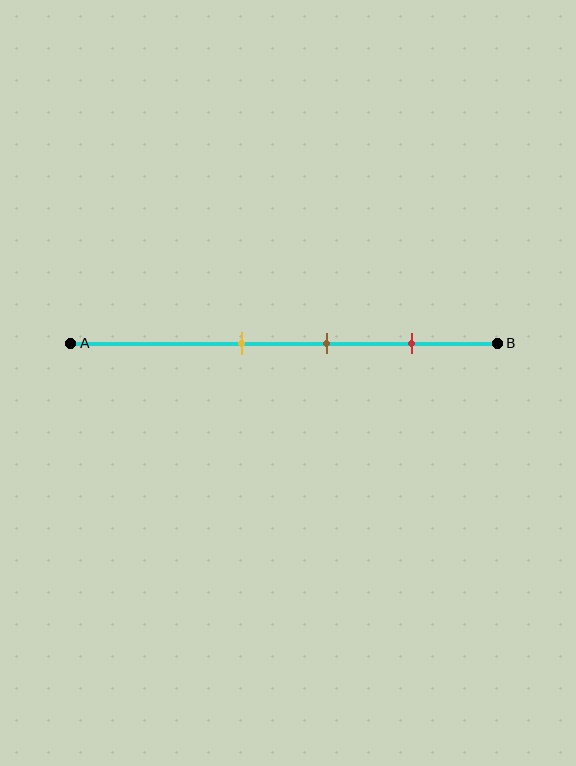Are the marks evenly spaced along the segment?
Yes, the marks are approximately evenly spaced.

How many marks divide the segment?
There are 3 marks dividing the segment.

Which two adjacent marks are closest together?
The yellow and brown marks are the closest adjacent pair.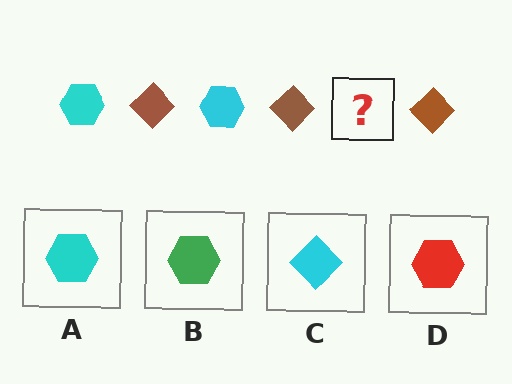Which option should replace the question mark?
Option A.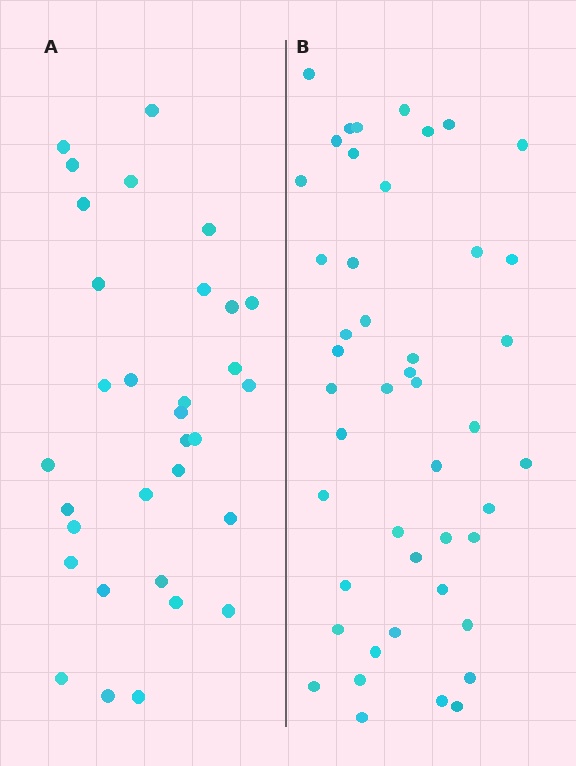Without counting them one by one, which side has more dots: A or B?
Region B (the right region) has more dots.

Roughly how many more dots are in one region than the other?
Region B has approximately 15 more dots than region A.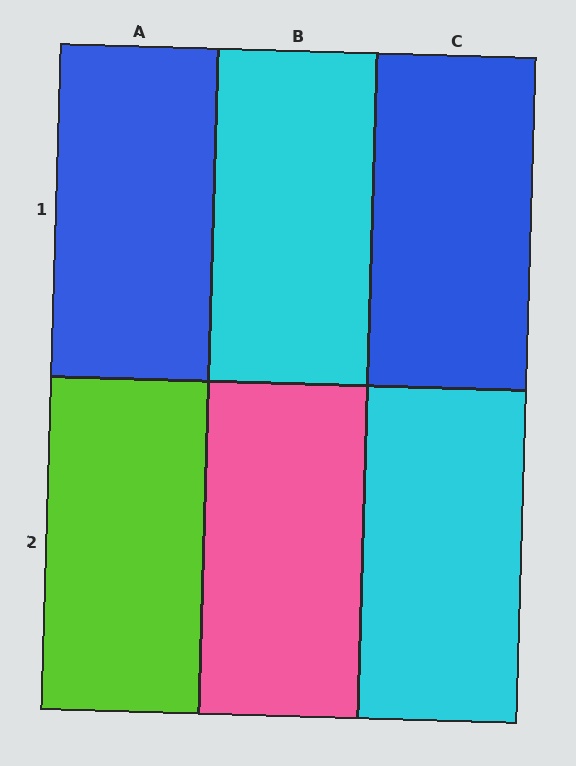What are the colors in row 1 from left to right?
Blue, cyan, blue.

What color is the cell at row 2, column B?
Pink.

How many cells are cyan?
2 cells are cyan.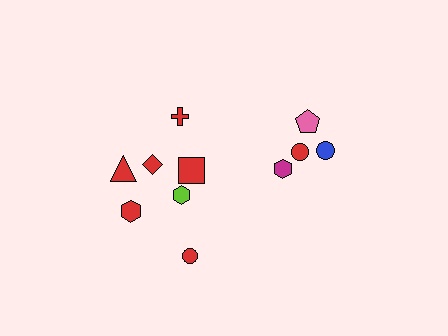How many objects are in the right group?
There are 4 objects.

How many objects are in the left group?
There are 7 objects.